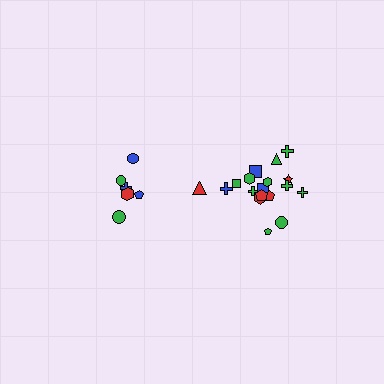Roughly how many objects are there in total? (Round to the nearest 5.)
Roughly 25 objects in total.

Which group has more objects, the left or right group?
The right group.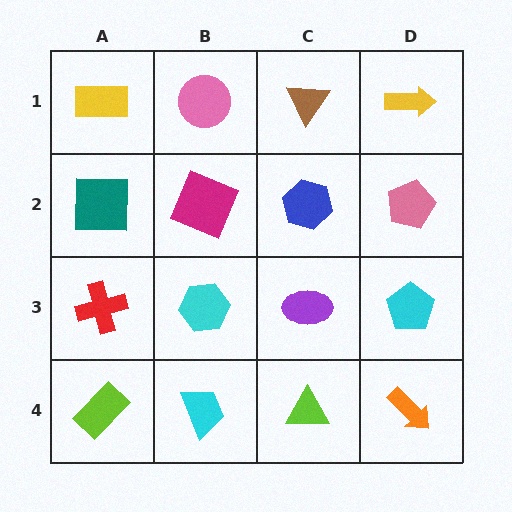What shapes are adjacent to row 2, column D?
A yellow arrow (row 1, column D), a cyan pentagon (row 3, column D), a blue hexagon (row 2, column C).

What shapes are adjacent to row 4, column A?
A red cross (row 3, column A), a cyan trapezoid (row 4, column B).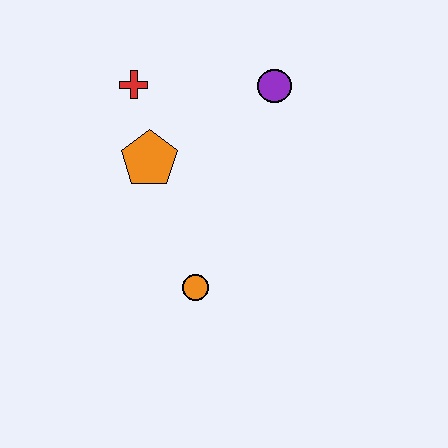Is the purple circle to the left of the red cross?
No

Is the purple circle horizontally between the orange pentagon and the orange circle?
No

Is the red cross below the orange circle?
No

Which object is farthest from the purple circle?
The orange circle is farthest from the purple circle.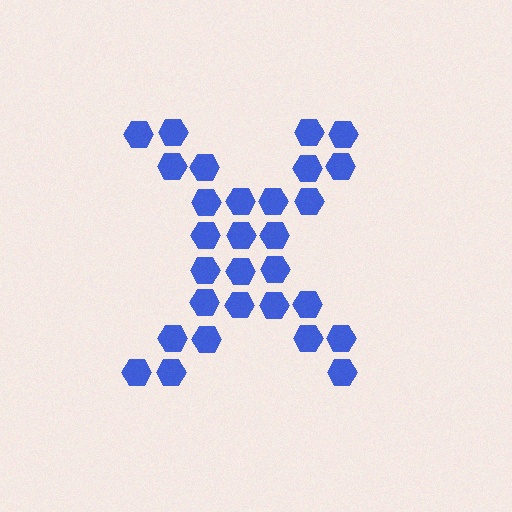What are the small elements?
The small elements are hexagons.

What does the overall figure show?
The overall figure shows the letter X.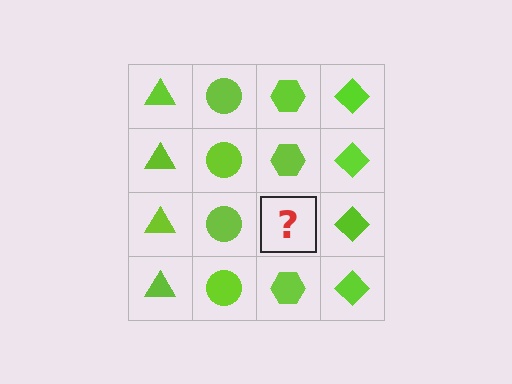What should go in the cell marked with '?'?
The missing cell should contain a lime hexagon.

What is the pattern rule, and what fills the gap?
The rule is that each column has a consistent shape. The gap should be filled with a lime hexagon.